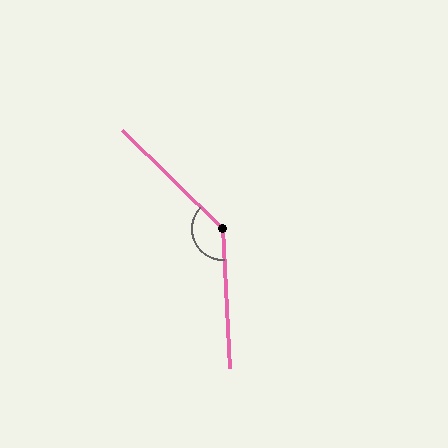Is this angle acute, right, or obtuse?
It is obtuse.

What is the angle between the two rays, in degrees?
Approximately 137 degrees.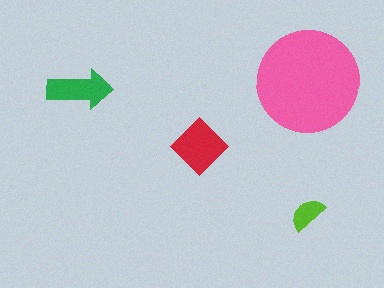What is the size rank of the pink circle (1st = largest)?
1st.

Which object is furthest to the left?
The green arrow is leftmost.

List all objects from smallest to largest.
The lime semicircle, the green arrow, the red diamond, the pink circle.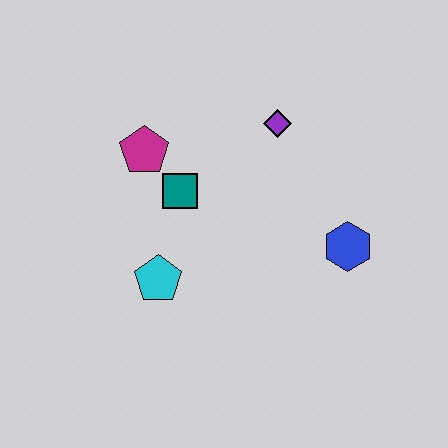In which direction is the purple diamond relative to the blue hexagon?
The purple diamond is above the blue hexagon.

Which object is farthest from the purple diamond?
The cyan pentagon is farthest from the purple diamond.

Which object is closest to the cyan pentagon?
The teal square is closest to the cyan pentagon.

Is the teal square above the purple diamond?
No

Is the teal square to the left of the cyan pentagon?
No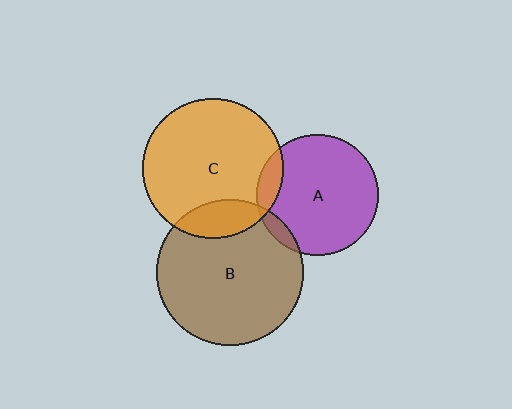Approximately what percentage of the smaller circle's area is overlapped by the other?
Approximately 15%.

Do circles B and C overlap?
Yes.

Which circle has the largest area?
Circle B (brown).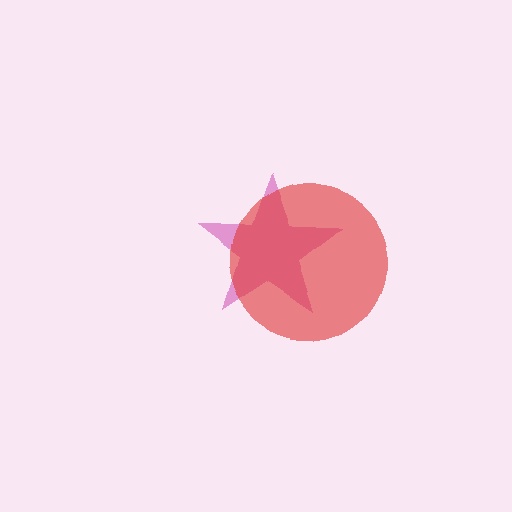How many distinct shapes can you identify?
There are 2 distinct shapes: a magenta star, a red circle.